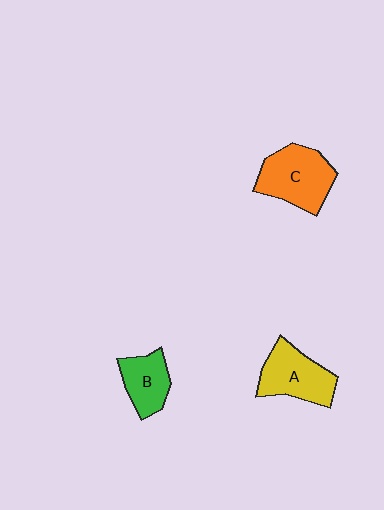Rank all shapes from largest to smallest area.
From largest to smallest: C (orange), A (yellow), B (green).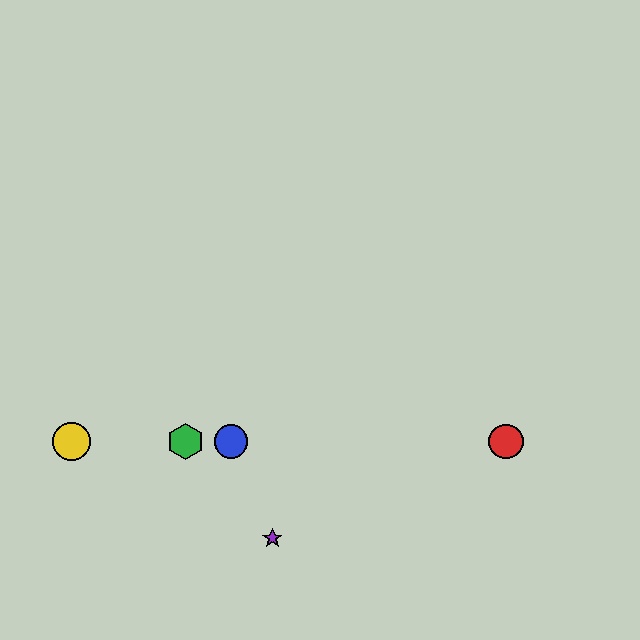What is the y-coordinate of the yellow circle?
The yellow circle is at y≈442.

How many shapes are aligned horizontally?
4 shapes (the red circle, the blue circle, the green hexagon, the yellow circle) are aligned horizontally.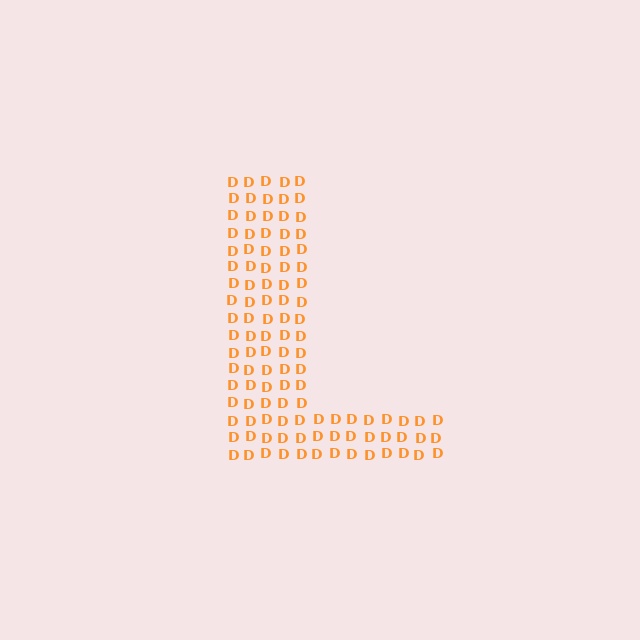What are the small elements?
The small elements are letter D's.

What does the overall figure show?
The overall figure shows the letter L.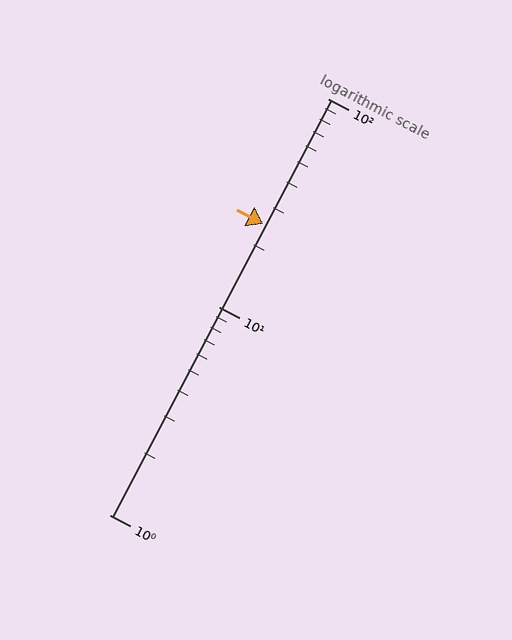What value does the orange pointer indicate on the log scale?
The pointer indicates approximately 25.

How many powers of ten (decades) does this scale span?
The scale spans 2 decades, from 1 to 100.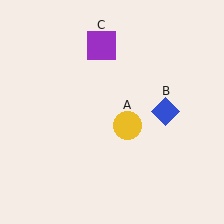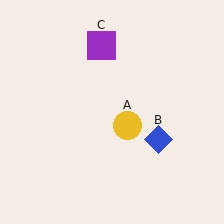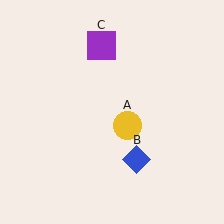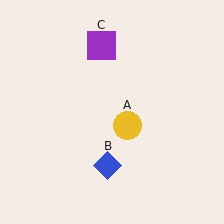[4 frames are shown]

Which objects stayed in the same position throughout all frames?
Yellow circle (object A) and purple square (object C) remained stationary.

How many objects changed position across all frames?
1 object changed position: blue diamond (object B).